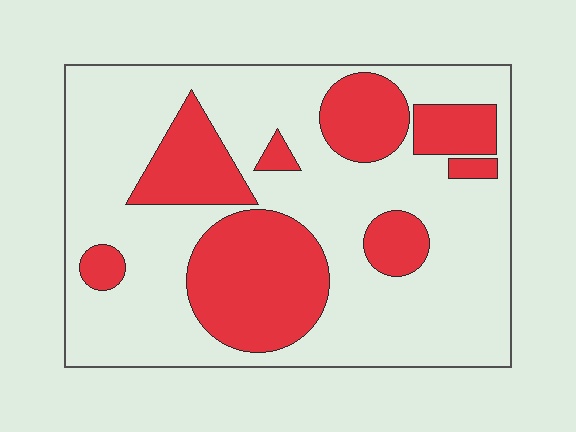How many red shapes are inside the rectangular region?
8.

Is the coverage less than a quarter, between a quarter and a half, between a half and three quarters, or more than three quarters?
Between a quarter and a half.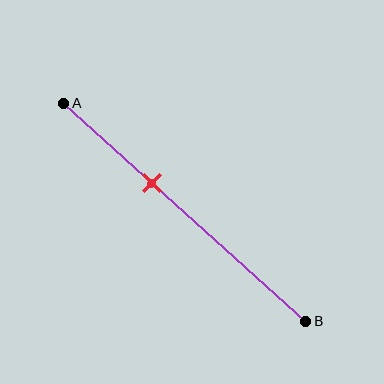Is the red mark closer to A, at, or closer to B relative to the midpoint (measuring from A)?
The red mark is closer to point A than the midpoint of segment AB.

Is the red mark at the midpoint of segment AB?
No, the mark is at about 35% from A, not at the 50% midpoint.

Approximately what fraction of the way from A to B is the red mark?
The red mark is approximately 35% of the way from A to B.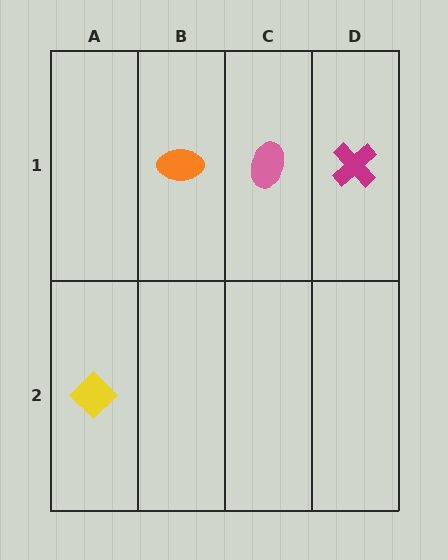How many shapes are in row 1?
3 shapes.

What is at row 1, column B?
An orange ellipse.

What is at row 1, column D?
A magenta cross.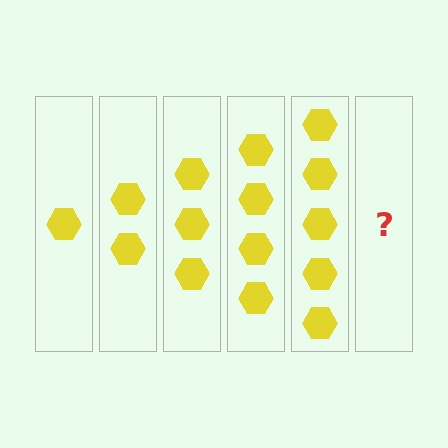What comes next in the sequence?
The next element should be 6 hexagons.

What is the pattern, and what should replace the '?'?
The pattern is that each step adds one more hexagon. The '?' should be 6 hexagons.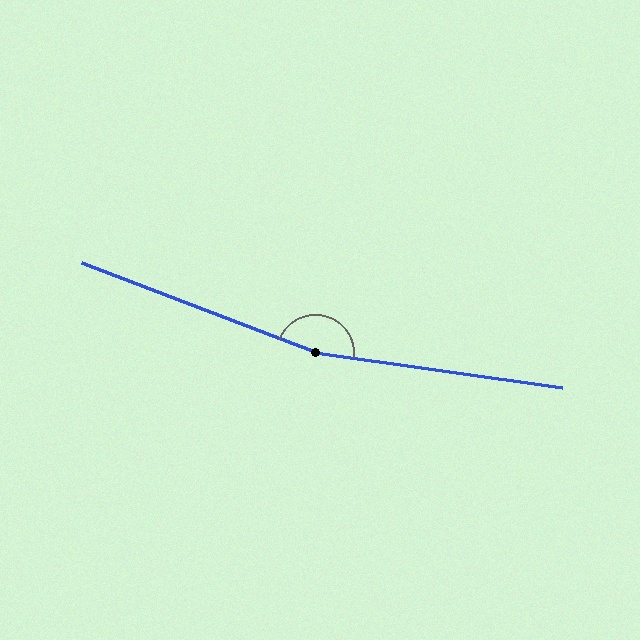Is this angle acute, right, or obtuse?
It is obtuse.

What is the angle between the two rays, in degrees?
Approximately 167 degrees.